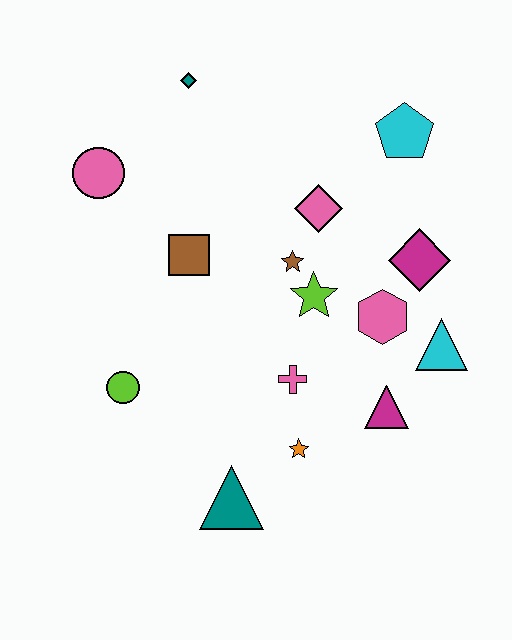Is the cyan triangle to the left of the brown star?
No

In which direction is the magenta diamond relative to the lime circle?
The magenta diamond is to the right of the lime circle.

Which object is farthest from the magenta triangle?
The teal diamond is farthest from the magenta triangle.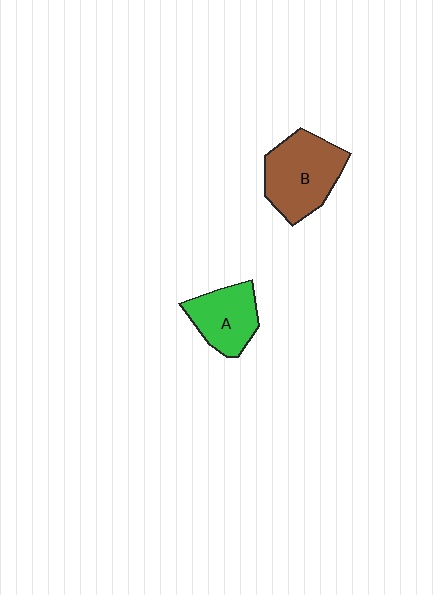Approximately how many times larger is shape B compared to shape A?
Approximately 1.4 times.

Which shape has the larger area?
Shape B (brown).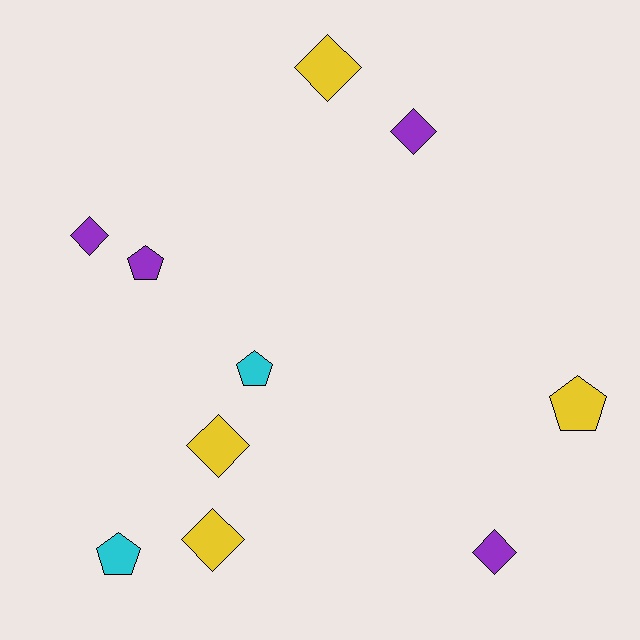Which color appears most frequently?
Yellow, with 4 objects.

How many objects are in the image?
There are 10 objects.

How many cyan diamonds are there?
There are no cyan diamonds.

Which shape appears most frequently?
Diamond, with 6 objects.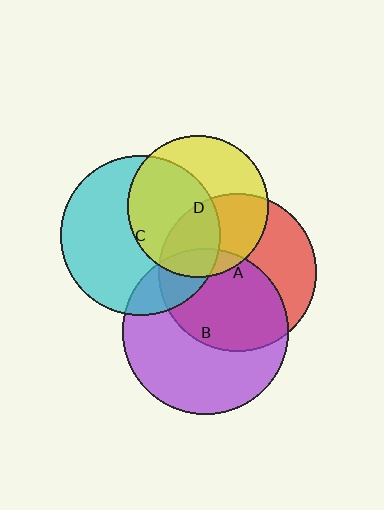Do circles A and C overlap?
Yes.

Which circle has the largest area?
Circle B (purple).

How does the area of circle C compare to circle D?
Approximately 1.3 times.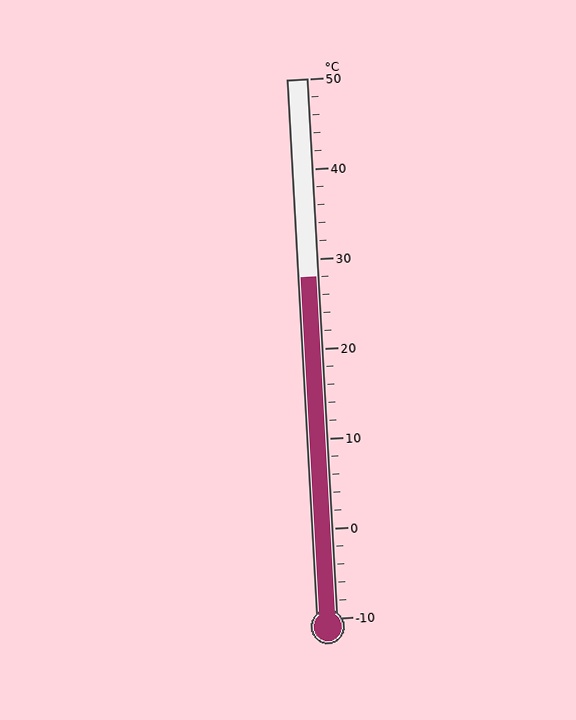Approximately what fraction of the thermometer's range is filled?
The thermometer is filled to approximately 65% of its range.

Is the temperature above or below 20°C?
The temperature is above 20°C.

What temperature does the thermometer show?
The thermometer shows approximately 28°C.